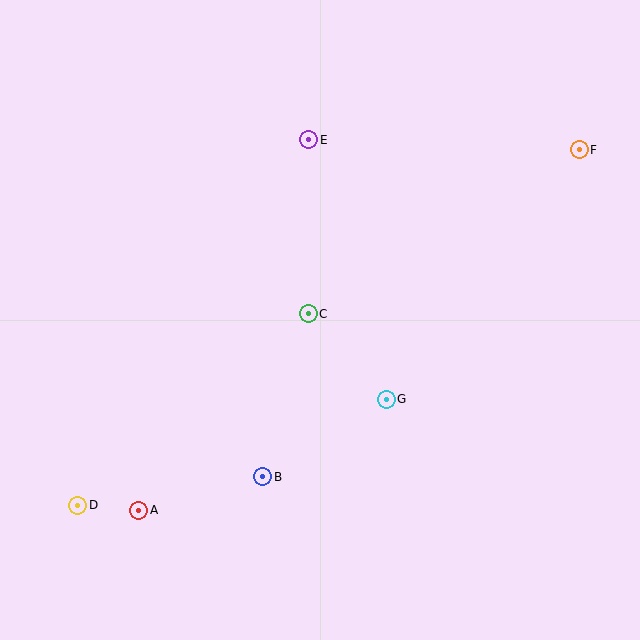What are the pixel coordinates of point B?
Point B is at (263, 477).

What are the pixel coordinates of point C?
Point C is at (308, 314).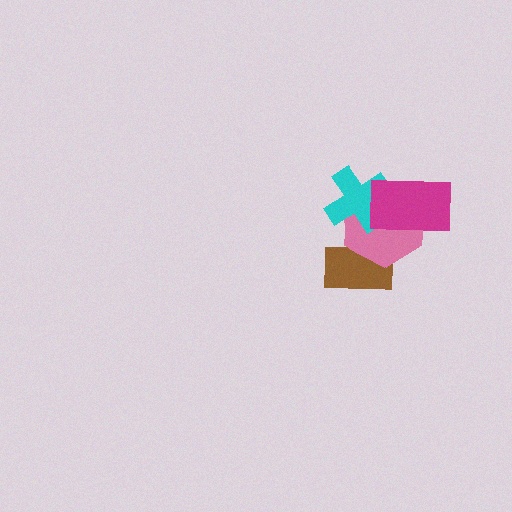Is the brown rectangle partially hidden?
Yes, it is partially covered by another shape.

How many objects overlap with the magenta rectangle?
2 objects overlap with the magenta rectangle.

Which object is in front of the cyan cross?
The magenta rectangle is in front of the cyan cross.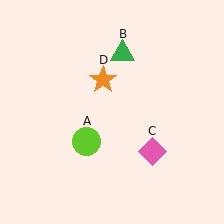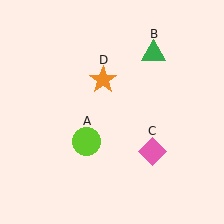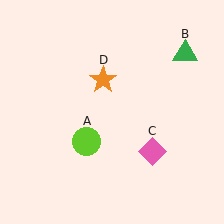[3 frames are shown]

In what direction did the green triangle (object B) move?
The green triangle (object B) moved right.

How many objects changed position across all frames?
1 object changed position: green triangle (object B).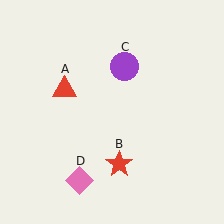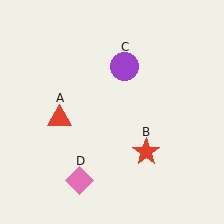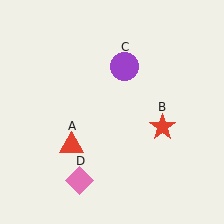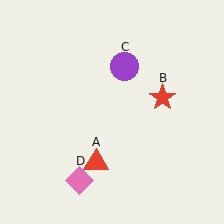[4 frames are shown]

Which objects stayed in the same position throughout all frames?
Purple circle (object C) and pink diamond (object D) remained stationary.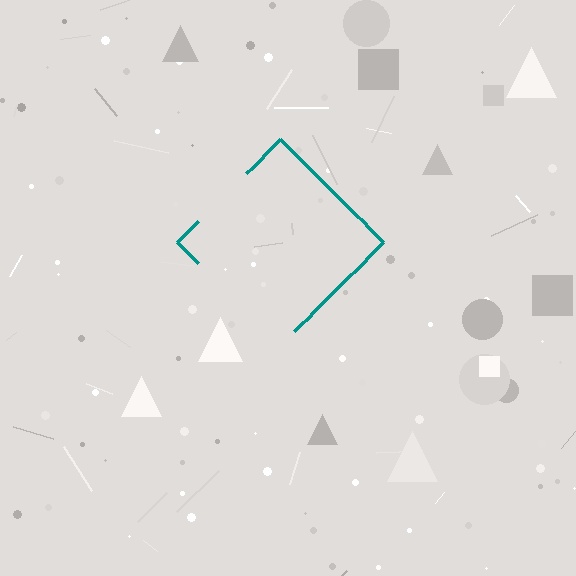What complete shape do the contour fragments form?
The contour fragments form a diamond.